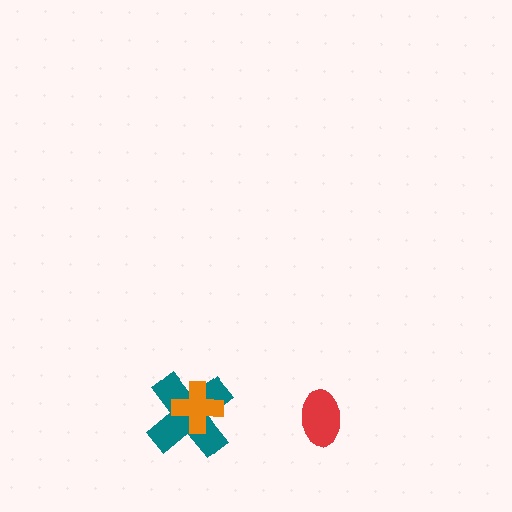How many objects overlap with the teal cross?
1 object overlaps with the teal cross.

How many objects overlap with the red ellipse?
0 objects overlap with the red ellipse.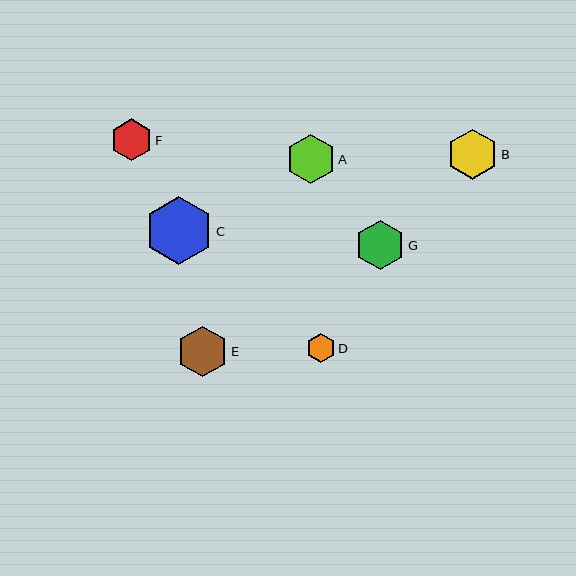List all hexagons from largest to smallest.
From largest to smallest: C, E, B, G, A, F, D.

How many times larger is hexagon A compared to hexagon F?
Hexagon A is approximately 1.2 times the size of hexagon F.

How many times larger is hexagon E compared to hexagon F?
Hexagon E is approximately 1.2 times the size of hexagon F.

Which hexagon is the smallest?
Hexagon D is the smallest with a size of approximately 28 pixels.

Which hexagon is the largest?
Hexagon C is the largest with a size of approximately 68 pixels.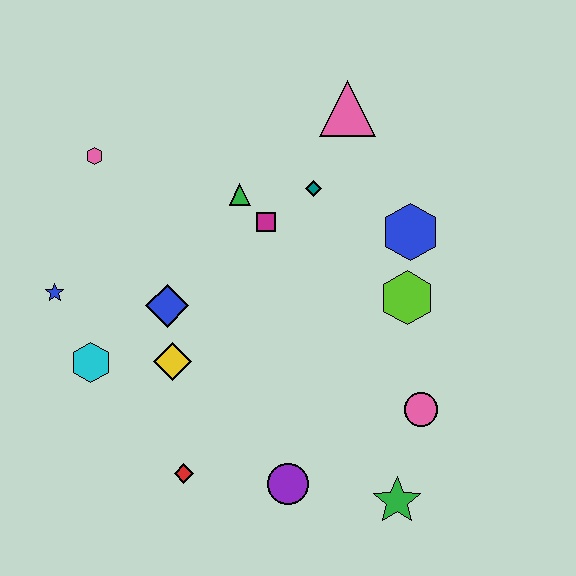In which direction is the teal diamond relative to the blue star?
The teal diamond is to the right of the blue star.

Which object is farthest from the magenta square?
The green star is farthest from the magenta square.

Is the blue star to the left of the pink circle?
Yes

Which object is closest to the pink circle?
The green star is closest to the pink circle.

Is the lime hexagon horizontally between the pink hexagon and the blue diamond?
No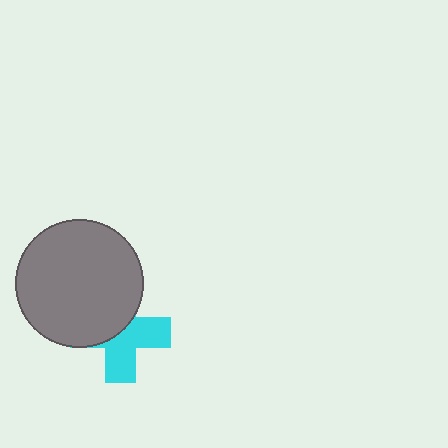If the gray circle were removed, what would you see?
You would see the complete cyan cross.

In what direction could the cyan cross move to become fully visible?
The cyan cross could move toward the lower-right. That would shift it out from behind the gray circle entirely.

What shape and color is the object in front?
The object in front is a gray circle.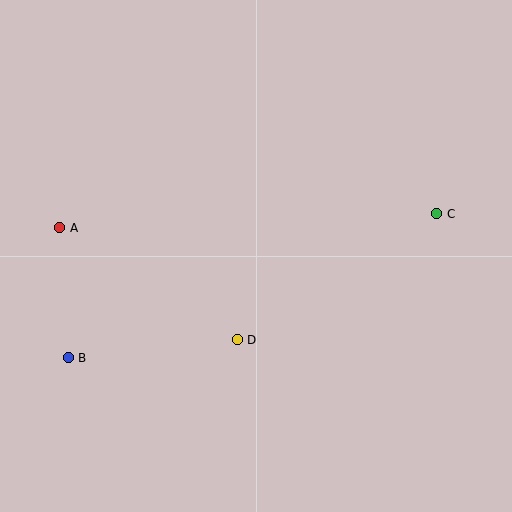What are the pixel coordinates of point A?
Point A is at (60, 228).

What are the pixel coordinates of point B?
Point B is at (68, 358).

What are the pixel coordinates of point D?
Point D is at (237, 340).